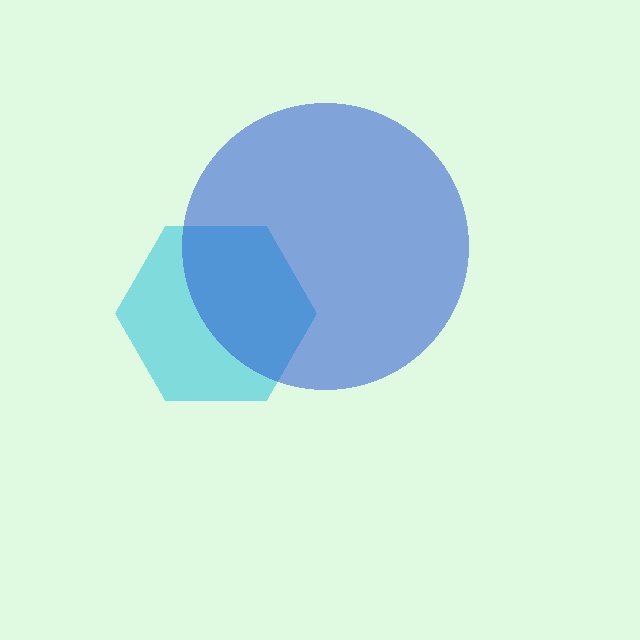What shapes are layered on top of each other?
The layered shapes are: a cyan hexagon, a blue circle.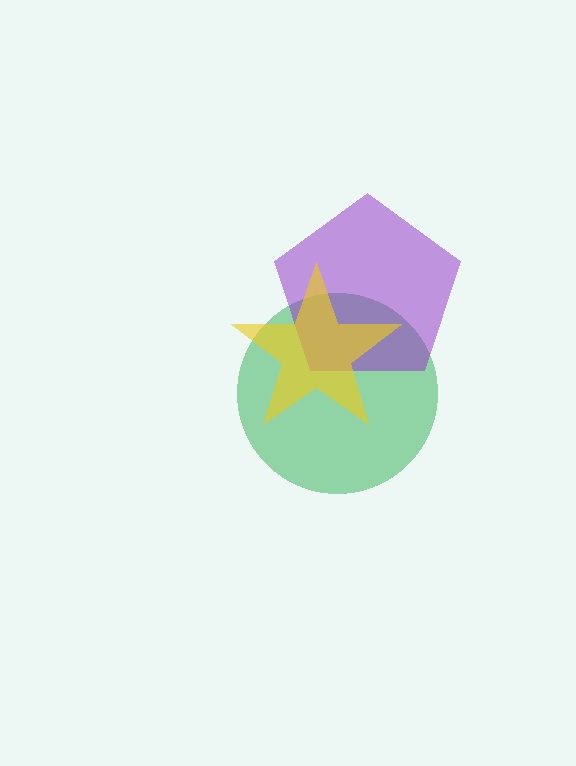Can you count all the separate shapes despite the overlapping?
Yes, there are 3 separate shapes.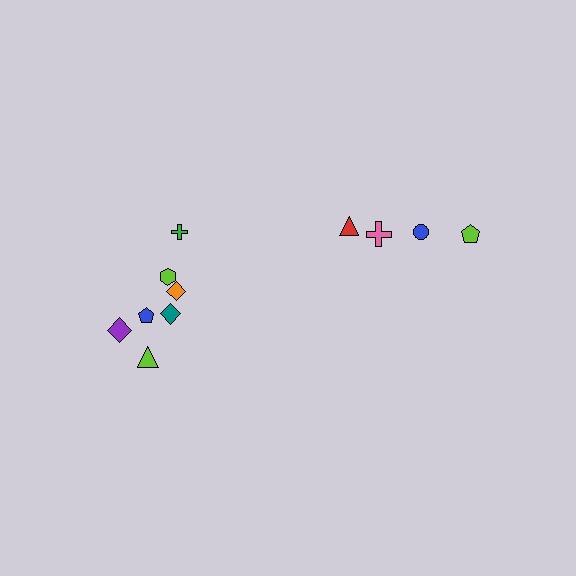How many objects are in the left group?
There are 7 objects.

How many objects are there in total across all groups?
There are 11 objects.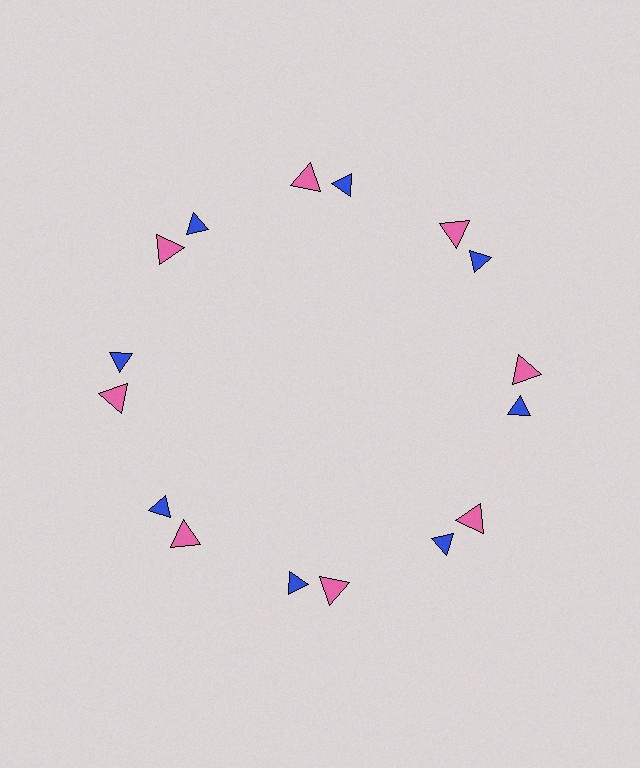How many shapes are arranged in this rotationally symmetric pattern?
There are 16 shapes, arranged in 8 groups of 2.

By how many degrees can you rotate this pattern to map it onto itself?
The pattern maps onto itself every 45 degrees of rotation.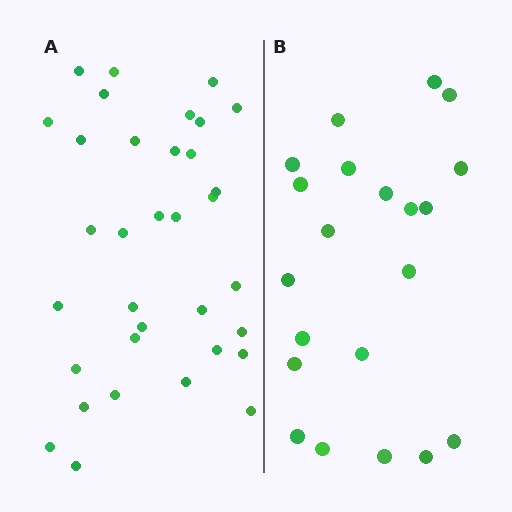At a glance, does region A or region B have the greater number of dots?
Region A (the left region) has more dots.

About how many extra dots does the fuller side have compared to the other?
Region A has approximately 15 more dots than region B.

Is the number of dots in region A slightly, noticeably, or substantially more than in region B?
Region A has substantially more. The ratio is roughly 1.6 to 1.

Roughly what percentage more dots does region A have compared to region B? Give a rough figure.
About 60% more.